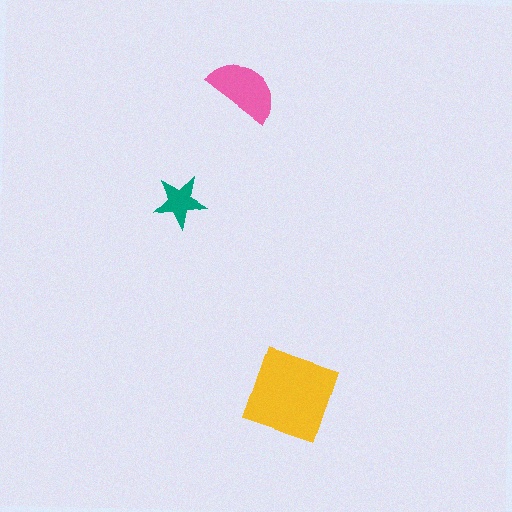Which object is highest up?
The pink semicircle is topmost.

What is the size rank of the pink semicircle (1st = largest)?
2nd.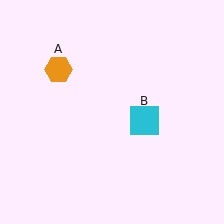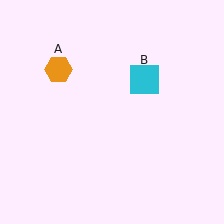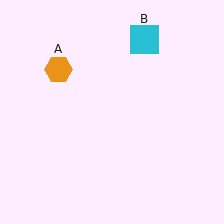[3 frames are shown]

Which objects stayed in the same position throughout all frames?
Orange hexagon (object A) remained stationary.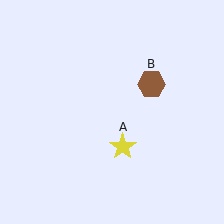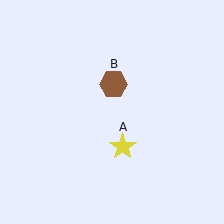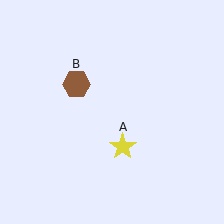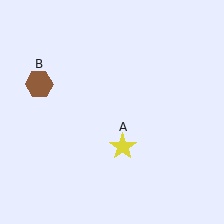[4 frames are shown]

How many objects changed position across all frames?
1 object changed position: brown hexagon (object B).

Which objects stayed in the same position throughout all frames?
Yellow star (object A) remained stationary.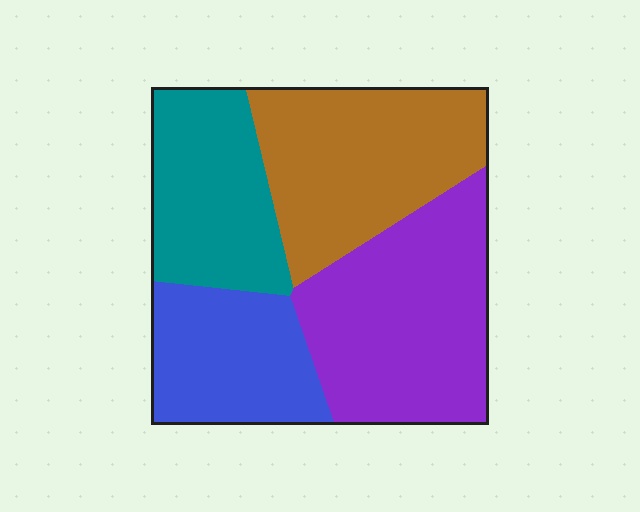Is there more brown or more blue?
Brown.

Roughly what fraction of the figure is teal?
Teal covers 21% of the figure.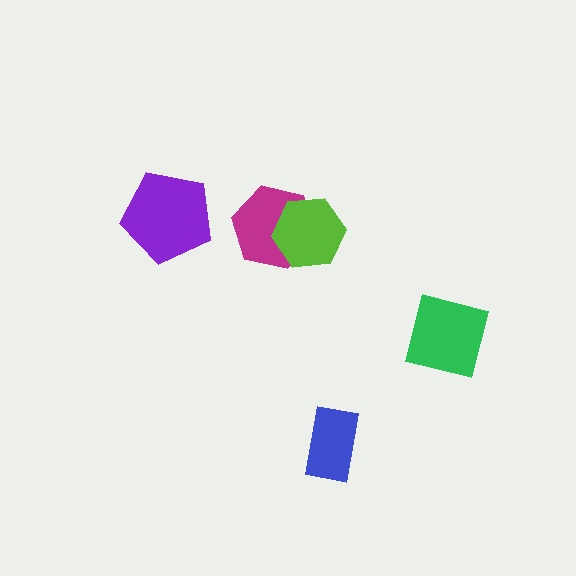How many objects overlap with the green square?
0 objects overlap with the green square.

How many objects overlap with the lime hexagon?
1 object overlaps with the lime hexagon.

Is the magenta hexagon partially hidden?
Yes, it is partially covered by another shape.